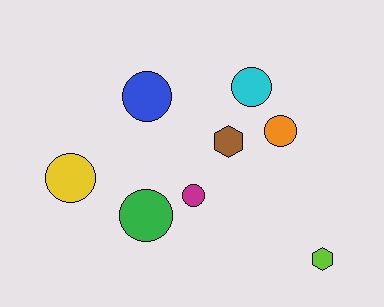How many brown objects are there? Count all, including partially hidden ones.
There is 1 brown object.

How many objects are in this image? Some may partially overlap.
There are 8 objects.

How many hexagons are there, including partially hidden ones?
There are 2 hexagons.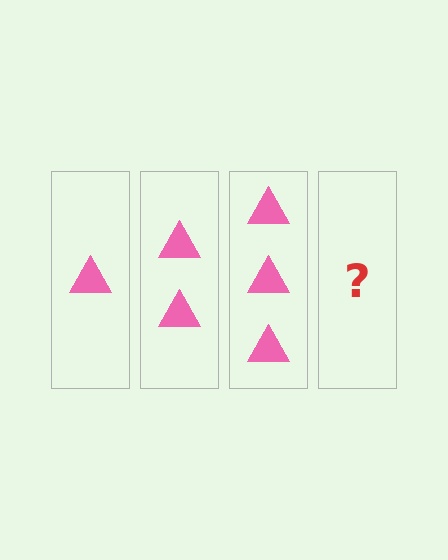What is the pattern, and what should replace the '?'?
The pattern is that each step adds one more triangle. The '?' should be 4 triangles.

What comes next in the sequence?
The next element should be 4 triangles.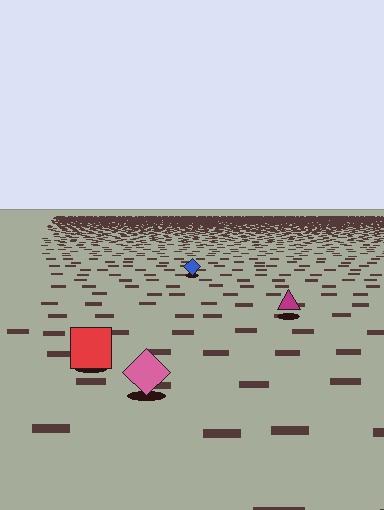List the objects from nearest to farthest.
From nearest to farthest: the pink diamond, the red square, the magenta triangle, the blue diamond.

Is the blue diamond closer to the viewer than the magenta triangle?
No. The magenta triangle is closer — you can tell from the texture gradient: the ground texture is coarser near it.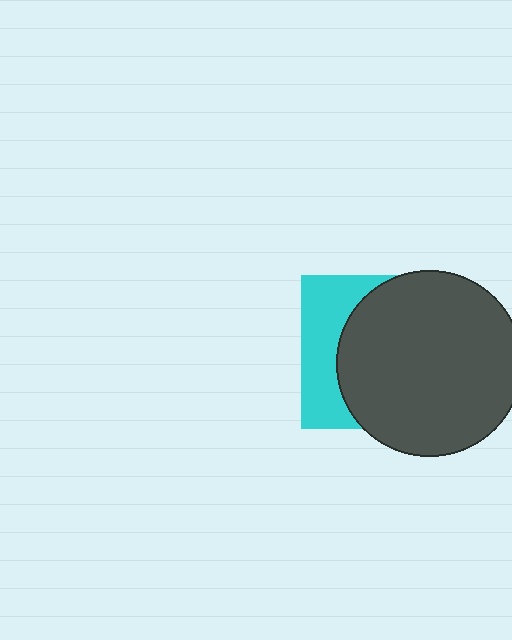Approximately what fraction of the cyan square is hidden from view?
Roughly 69% of the cyan square is hidden behind the dark gray circle.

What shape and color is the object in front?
The object in front is a dark gray circle.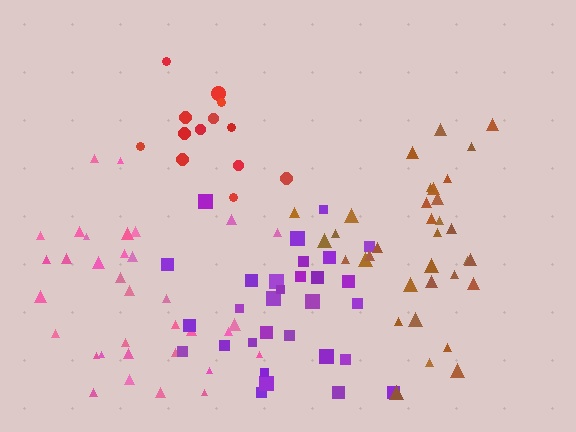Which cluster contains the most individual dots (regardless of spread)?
Pink (34).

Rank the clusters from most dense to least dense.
purple, brown, red, pink.